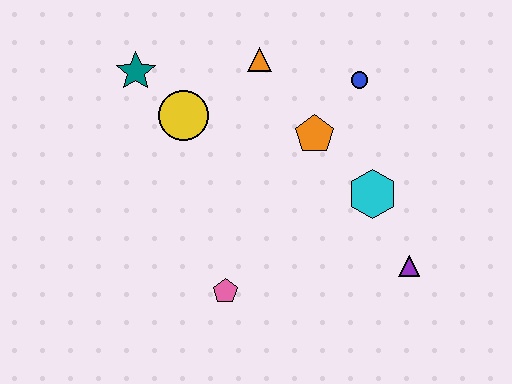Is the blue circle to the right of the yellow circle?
Yes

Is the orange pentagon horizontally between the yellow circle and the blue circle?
Yes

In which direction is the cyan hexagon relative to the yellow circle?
The cyan hexagon is to the right of the yellow circle.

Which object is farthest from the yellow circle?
The purple triangle is farthest from the yellow circle.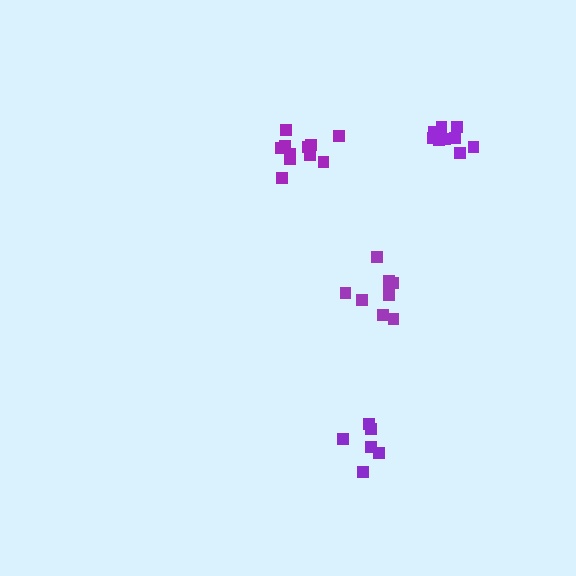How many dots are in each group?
Group 1: 9 dots, Group 2: 12 dots, Group 3: 6 dots, Group 4: 9 dots (36 total).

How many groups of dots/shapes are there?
There are 4 groups.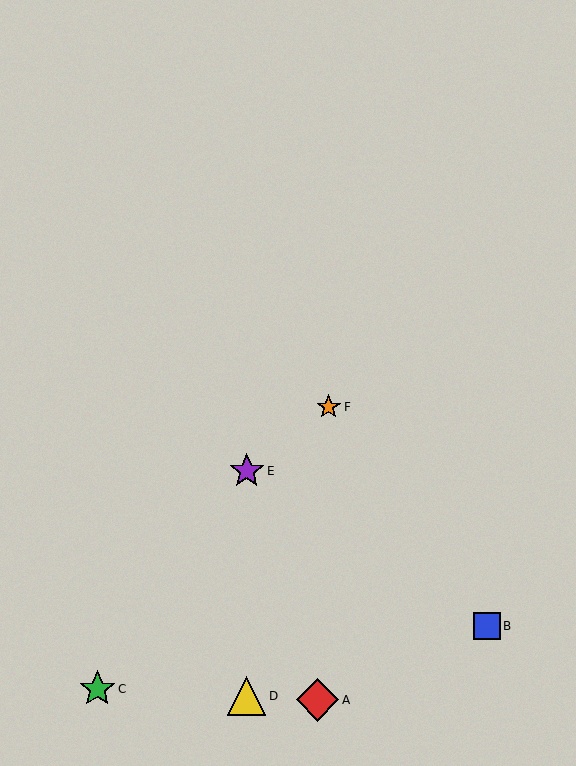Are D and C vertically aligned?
No, D is at x≈247 and C is at x≈97.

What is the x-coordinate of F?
Object F is at x≈329.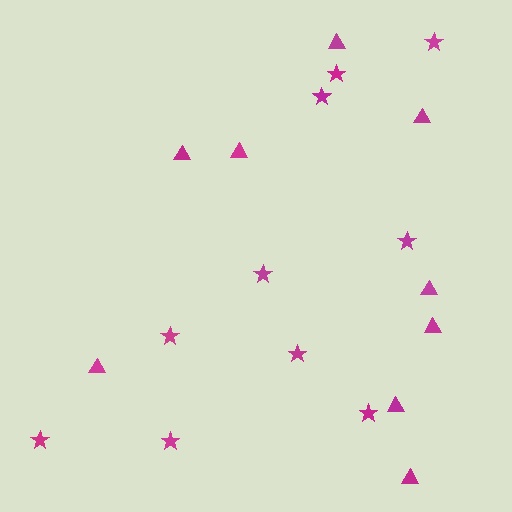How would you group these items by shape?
There are 2 groups: one group of stars (10) and one group of triangles (9).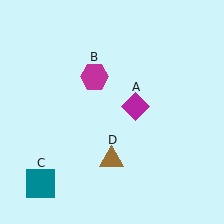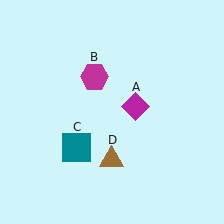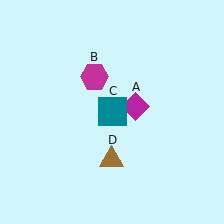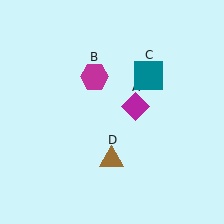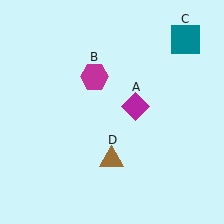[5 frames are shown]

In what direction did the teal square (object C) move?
The teal square (object C) moved up and to the right.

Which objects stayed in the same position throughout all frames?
Magenta diamond (object A) and magenta hexagon (object B) and brown triangle (object D) remained stationary.